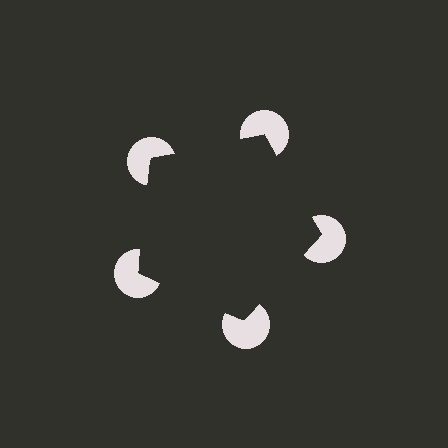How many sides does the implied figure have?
5 sides.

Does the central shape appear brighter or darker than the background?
It typically appears slightly darker than the background, even though no actual brightness change is drawn.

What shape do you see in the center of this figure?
An illusory pentagon — its edges are inferred from the aligned wedge cuts in the pac-man discs, not physically drawn.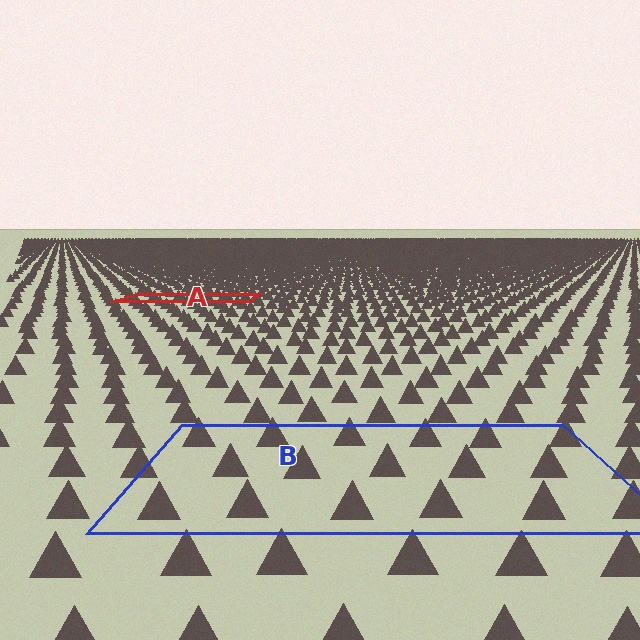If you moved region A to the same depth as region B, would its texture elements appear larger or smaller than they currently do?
They would appear larger. At a closer depth, the same texture elements are projected at a bigger on-screen size.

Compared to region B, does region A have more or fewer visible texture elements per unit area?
Region A has more texture elements per unit area — they are packed more densely because it is farther away.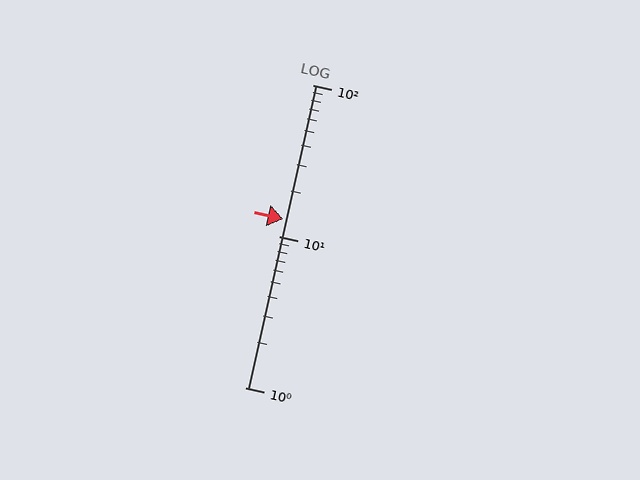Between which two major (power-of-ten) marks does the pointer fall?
The pointer is between 10 and 100.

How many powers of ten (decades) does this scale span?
The scale spans 2 decades, from 1 to 100.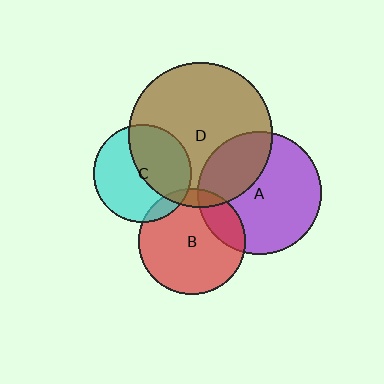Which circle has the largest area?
Circle D (brown).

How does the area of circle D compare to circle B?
Approximately 1.8 times.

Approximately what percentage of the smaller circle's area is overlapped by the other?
Approximately 30%.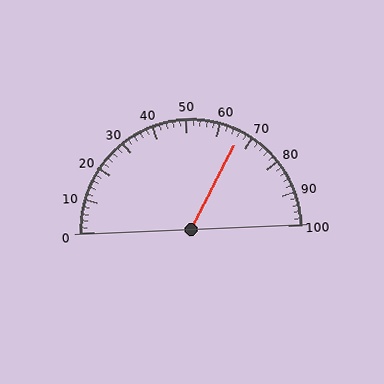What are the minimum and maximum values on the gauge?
The gauge ranges from 0 to 100.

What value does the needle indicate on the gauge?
The needle indicates approximately 66.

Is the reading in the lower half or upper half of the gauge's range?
The reading is in the upper half of the range (0 to 100).